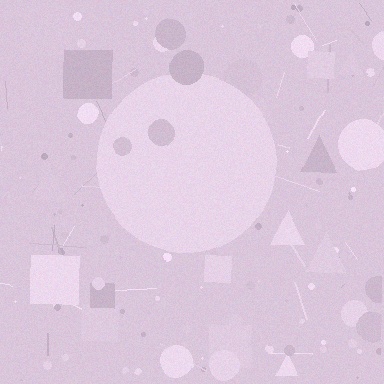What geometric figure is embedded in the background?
A circle is embedded in the background.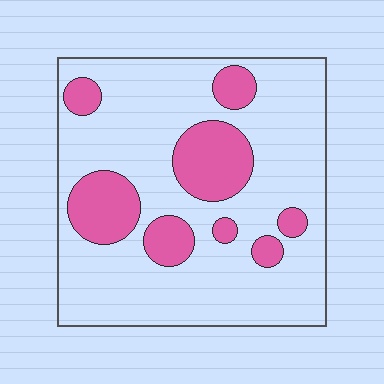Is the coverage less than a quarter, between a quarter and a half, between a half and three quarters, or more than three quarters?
Less than a quarter.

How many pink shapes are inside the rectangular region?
8.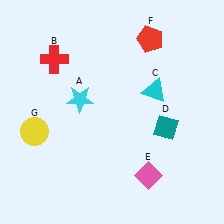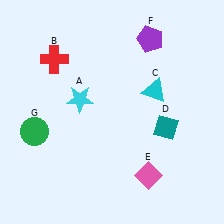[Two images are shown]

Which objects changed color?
F changed from red to purple. G changed from yellow to green.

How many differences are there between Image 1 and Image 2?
There are 2 differences between the two images.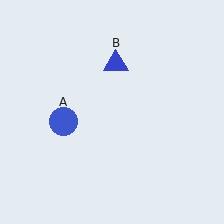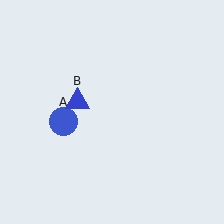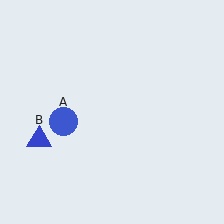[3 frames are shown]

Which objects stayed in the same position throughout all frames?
Blue circle (object A) remained stationary.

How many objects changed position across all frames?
1 object changed position: blue triangle (object B).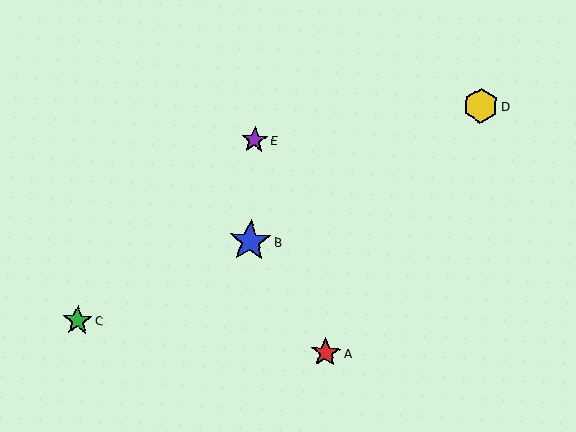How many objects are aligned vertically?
2 objects (B, E) are aligned vertically.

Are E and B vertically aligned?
Yes, both are at x≈255.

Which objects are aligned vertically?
Objects B, E are aligned vertically.